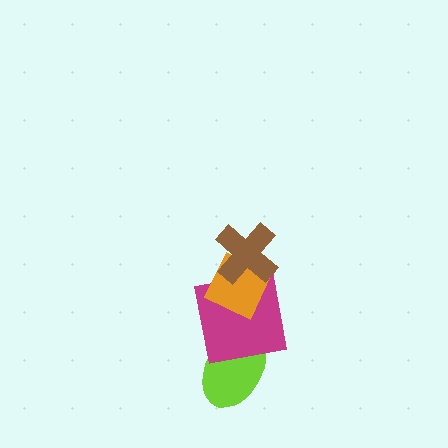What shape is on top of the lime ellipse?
The magenta square is on top of the lime ellipse.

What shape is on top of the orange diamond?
The brown cross is on top of the orange diamond.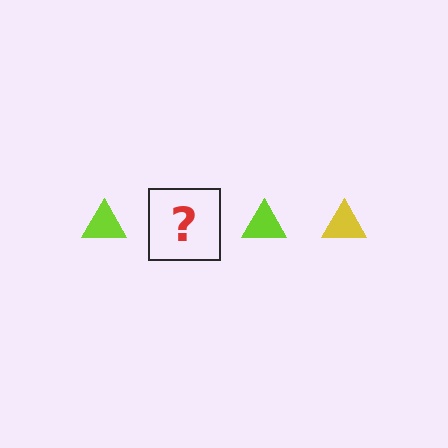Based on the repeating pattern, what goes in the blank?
The blank should be a yellow triangle.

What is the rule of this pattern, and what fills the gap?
The rule is that the pattern cycles through lime, yellow triangles. The gap should be filled with a yellow triangle.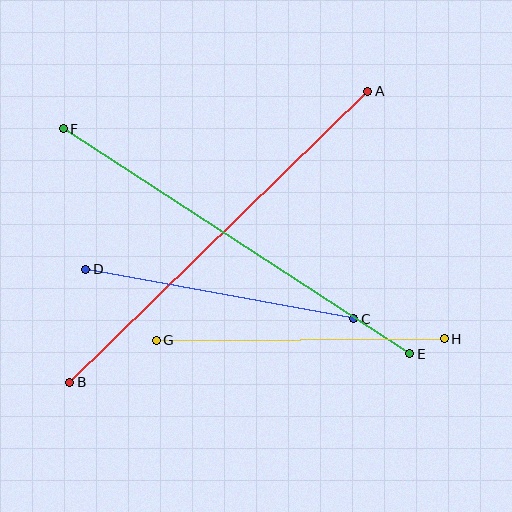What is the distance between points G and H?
The distance is approximately 288 pixels.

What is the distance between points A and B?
The distance is approximately 416 pixels.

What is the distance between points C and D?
The distance is approximately 273 pixels.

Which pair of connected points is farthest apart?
Points A and B are farthest apart.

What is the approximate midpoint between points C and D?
The midpoint is at approximately (220, 294) pixels.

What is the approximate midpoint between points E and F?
The midpoint is at approximately (237, 241) pixels.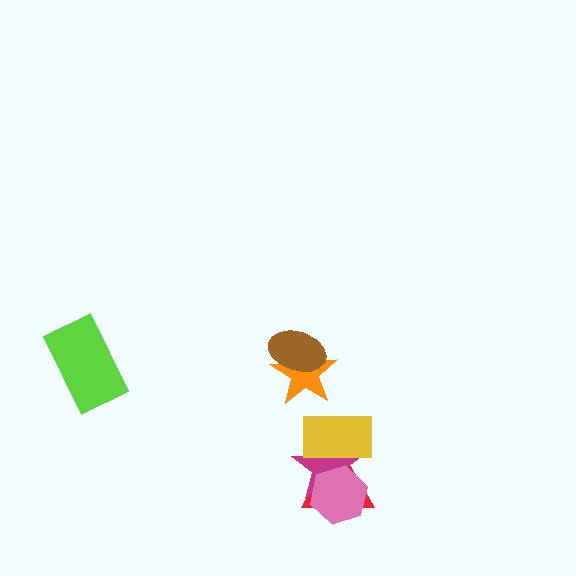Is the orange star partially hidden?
Yes, it is partially covered by another shape.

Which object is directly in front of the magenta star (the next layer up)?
The yellow rectangle is directly in front of the magenta star.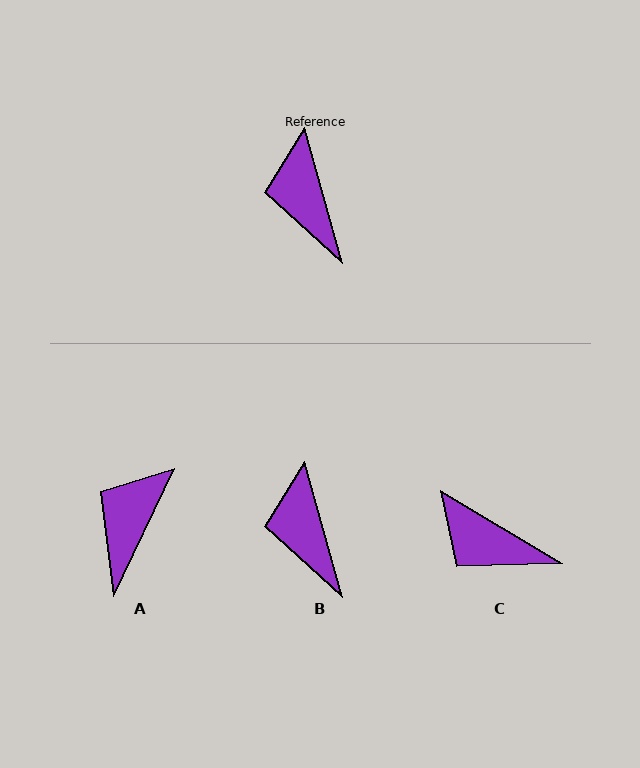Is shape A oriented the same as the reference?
No, it is off by about 41 degrees.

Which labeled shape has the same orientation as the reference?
B.